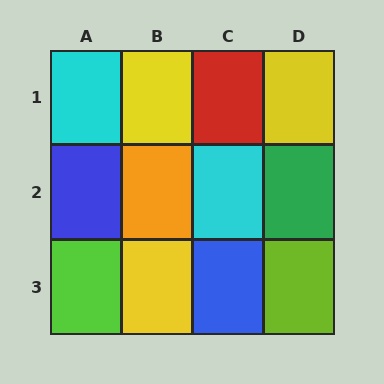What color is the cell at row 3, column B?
Yellow.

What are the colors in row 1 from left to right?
Cyan, yellow, red, yellow.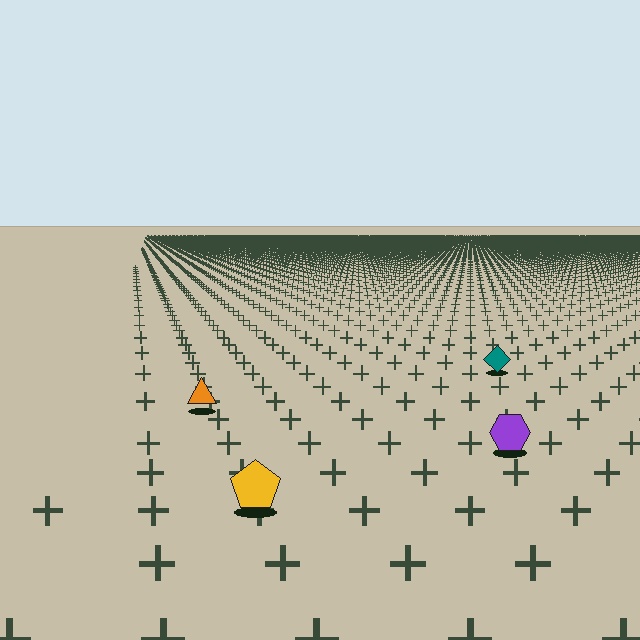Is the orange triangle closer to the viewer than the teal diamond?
Yes. The orange triangle is closer — you can tell from the texture gradient: the ground texture is coarser near it.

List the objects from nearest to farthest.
From nearest to farthest: the yellow pentagon, the purple hexagon, the orange triangle, the teal diamond.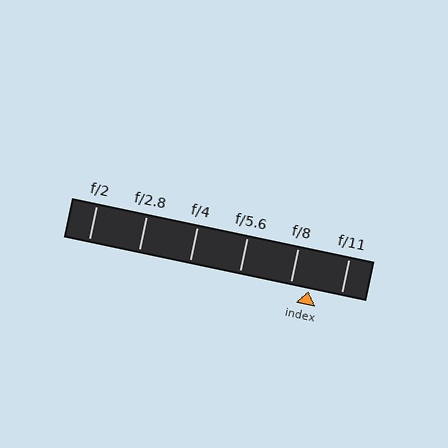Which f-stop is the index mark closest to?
The index mark is closest to f/8.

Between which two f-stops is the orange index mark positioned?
The index mark is between f/8 and f/11.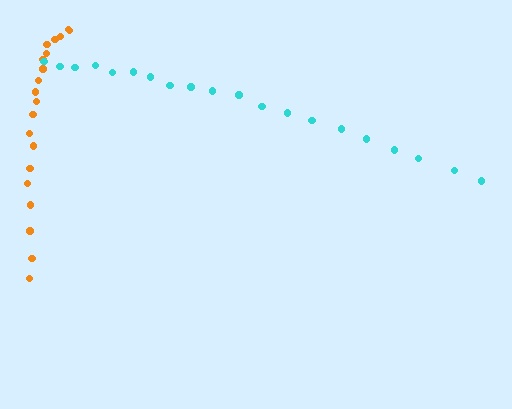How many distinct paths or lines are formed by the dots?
There are 2 distinct paths.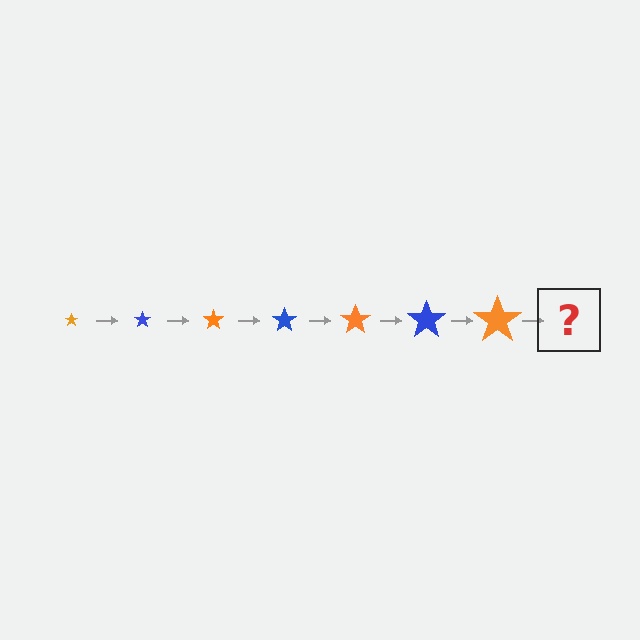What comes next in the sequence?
The next element should be a blue star, larger than the previous one.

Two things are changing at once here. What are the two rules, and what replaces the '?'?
The two rules are that the star grows larger each step and the color cycles through orange and blue. The '?' should be a blue star, larger than the previous one.